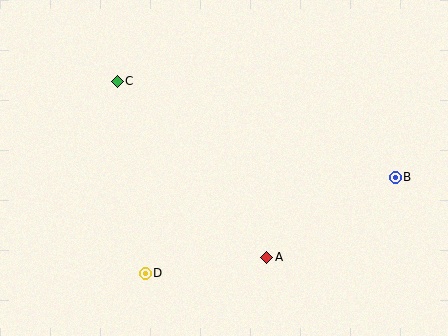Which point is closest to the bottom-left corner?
Point D is closest to the bottom-left corner.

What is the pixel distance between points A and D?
The distance between A and D is 123 pixels.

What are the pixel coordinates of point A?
Point A is at (267, 257).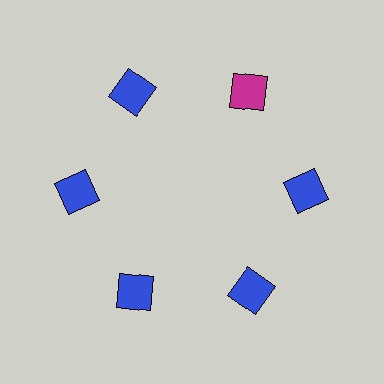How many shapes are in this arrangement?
There are 6 shapes arranged in a ring pattern.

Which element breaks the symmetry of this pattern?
The magenta square at roughly the 1 o'clock position breaks the symmetry. All other shapes are blue squares.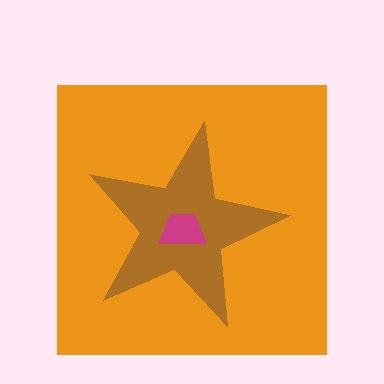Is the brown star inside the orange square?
Yes.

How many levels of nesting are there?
3.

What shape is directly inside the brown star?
The magenta trapezoid.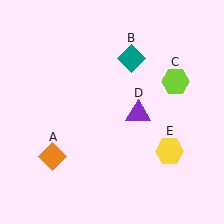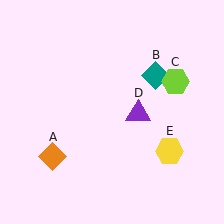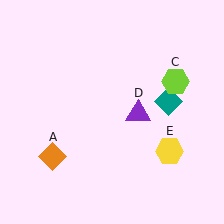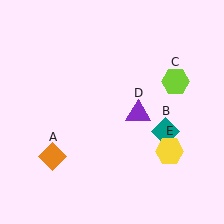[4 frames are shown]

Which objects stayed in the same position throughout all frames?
Orange diamond (object A) and lime hexagon (object C) and purple triangle (object D) and yellow hexagon (object E) remained stationary.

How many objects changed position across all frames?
1 object changed position: teal diamond (object B).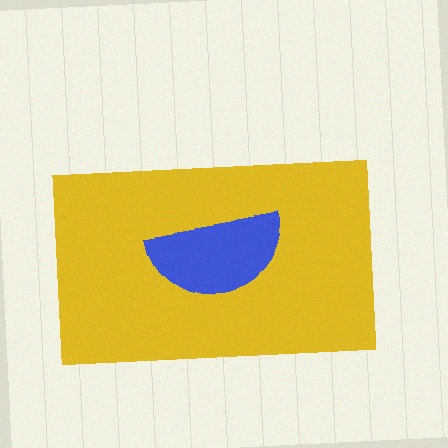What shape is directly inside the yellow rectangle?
The blue semicircle.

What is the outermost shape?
The yellow rectangle.